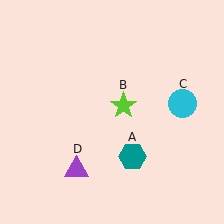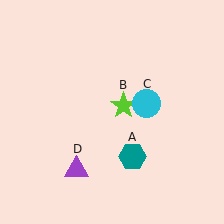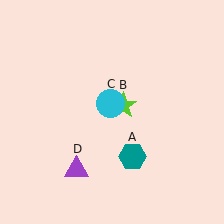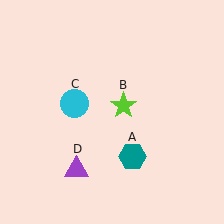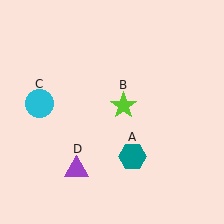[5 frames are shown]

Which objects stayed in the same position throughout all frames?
Teal hexagon (object A) and lime star (object B) and purple triangle (object D) remained stationary.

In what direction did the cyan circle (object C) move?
The cyan circle (object C) moved left.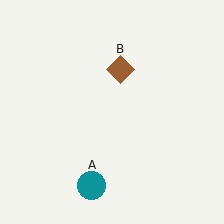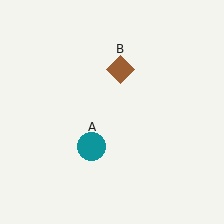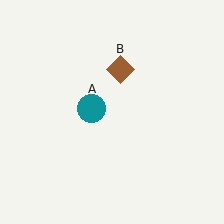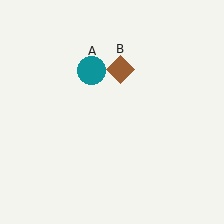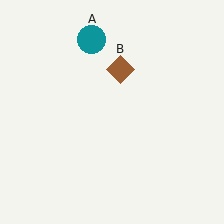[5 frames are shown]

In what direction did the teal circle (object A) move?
The teal circle (object A) moved up.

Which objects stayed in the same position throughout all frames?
Brown diamond (object B) remained stationary.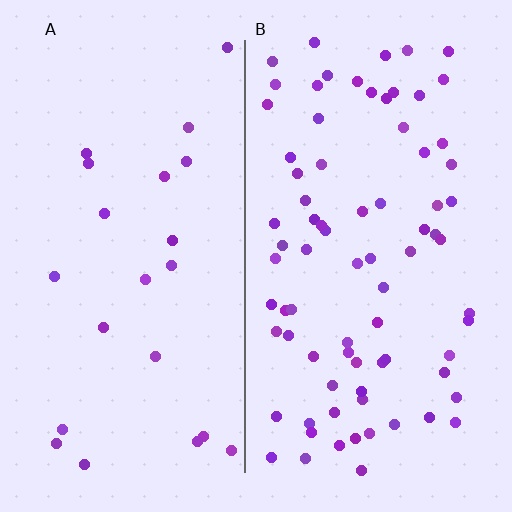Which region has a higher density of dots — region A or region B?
B (the right).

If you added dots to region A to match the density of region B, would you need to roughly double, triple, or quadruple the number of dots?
Approximately quadruple.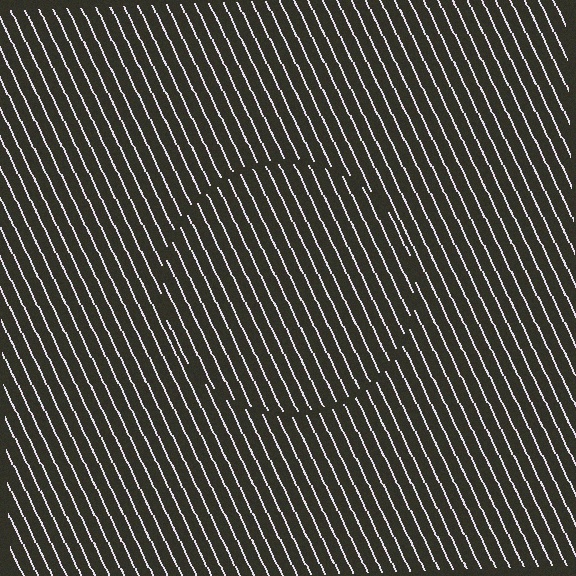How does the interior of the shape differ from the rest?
The interior of the shape contains the same grating, shifted by half a period — the contour is defined by the phase discontinuity where line-ends from the inner and outer gratings abut.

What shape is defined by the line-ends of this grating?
An illusory circle. The interior of the shape contains the same grating, shifted by half a period — the contour is defined by the phase discontinuity where line-ends from the inner and outer gratings abut.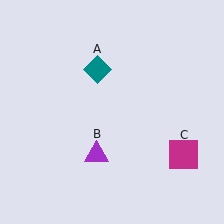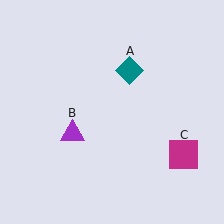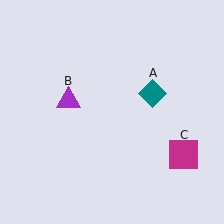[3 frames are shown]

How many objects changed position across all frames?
2 objects changed position: teal diamond (object A), purple triangle (object B).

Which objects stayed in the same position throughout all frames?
Magenta square (object C) remained stationary.